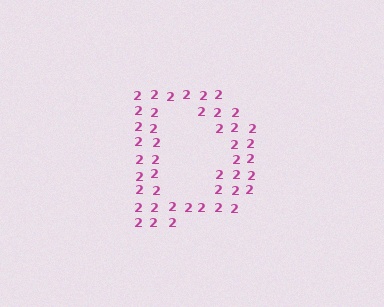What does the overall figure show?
The overall figure shows the letter D.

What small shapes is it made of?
It is made of small digit 2's.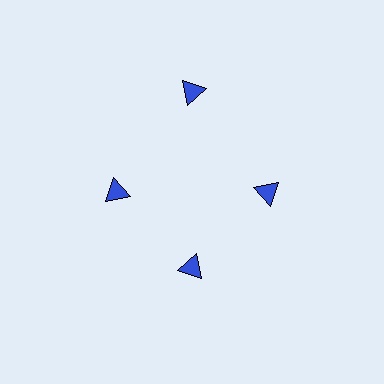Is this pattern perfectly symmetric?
No. The 4 blue triangles are arranged in a ring, but one element near the 12 o'clock position is pushed outward from the center, breaking the 4-fold rotational symmetry.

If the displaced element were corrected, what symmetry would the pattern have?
It would have 4-fold rotational symmetry — the pattern would map onto itself every 90 degrees.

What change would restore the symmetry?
The symmetry would be restored by moving it inward, back onto the ring so that all 4 triangles sit at equal angles and equal distance from the center.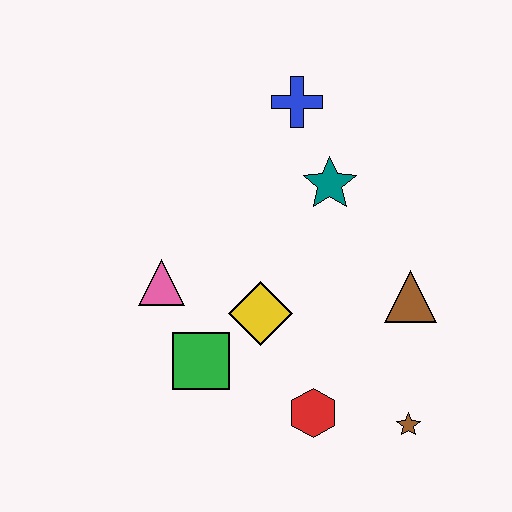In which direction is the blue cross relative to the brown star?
The blue cross is above the brown star.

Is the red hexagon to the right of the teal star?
No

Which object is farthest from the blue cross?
The brown star is farthest from the blue cross.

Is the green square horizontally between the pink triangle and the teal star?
Yes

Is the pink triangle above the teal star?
No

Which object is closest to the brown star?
The red hexagon is closest to the brown star.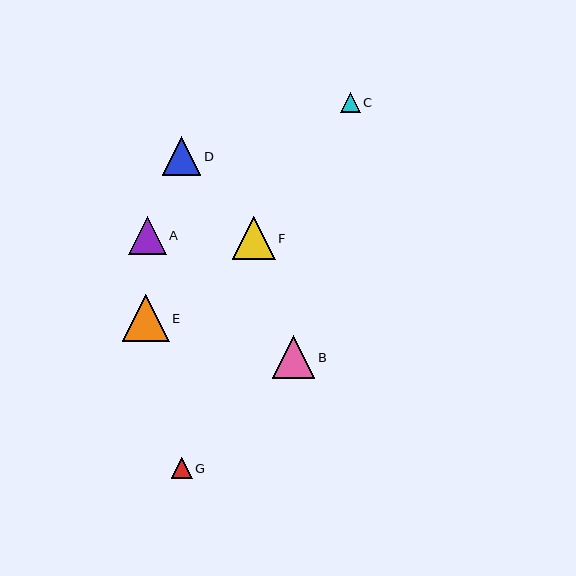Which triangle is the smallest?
Triangle C is the smallest with a size of approximately 20 pixels.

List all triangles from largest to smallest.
From largest to smallest: E, F, B, D, A, G, C.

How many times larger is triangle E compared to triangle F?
Triangle E is approximately 1.1 times the size of triangle F.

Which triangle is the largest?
Triangle E is the largest with a size of approximately 47 pixels.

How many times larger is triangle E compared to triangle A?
Triangle E is approximately 1.3 times the size of triangle A.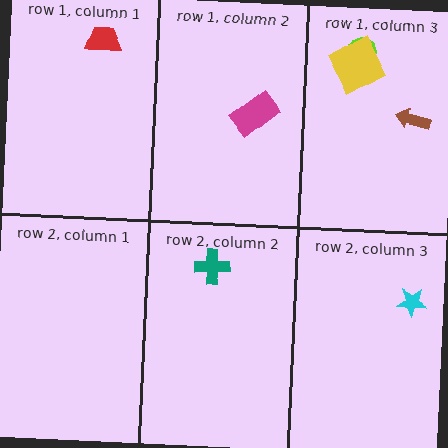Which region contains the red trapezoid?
The row 1, column 1 region.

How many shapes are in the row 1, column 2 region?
1.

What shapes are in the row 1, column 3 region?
The brown arrow, the lime semicircle, the yellow square.